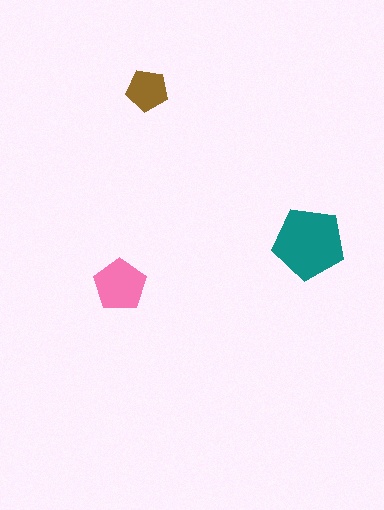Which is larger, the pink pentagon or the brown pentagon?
The pink one.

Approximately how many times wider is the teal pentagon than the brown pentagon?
About 1.5 times wider.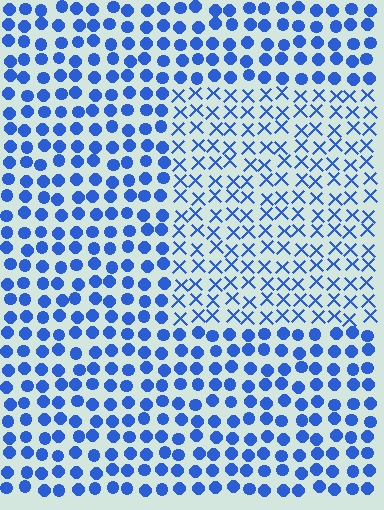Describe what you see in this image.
The image is filled with small blue elements arranged in a uniform grid. A rectangle-shaped region contains X marks, while the surrounding area contains circles. The boundary is defined purely by the change in element shape.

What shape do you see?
I see a rectangle.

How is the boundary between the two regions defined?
The boundary is defined by a change in element shape: X marks inside vs. circles outside. All elements share the same color and spacing.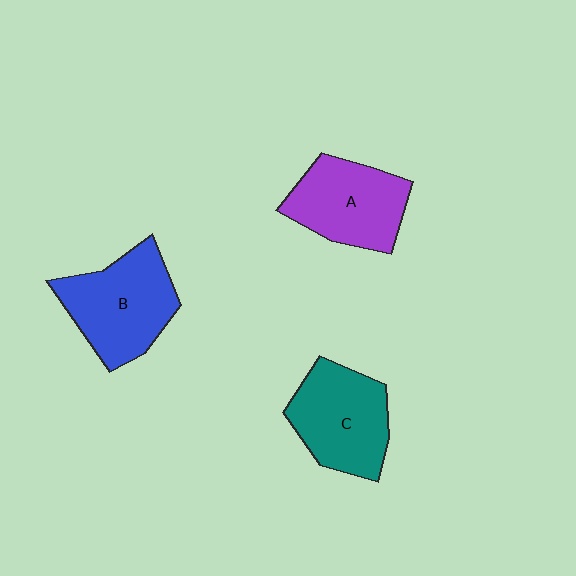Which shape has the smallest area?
Shape A (purple).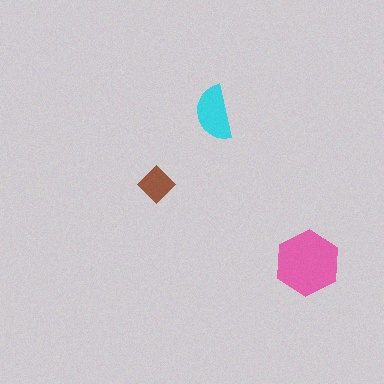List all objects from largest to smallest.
The pink hexagon, the cyan semicircle, the brown diamond.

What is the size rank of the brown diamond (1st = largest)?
3rd.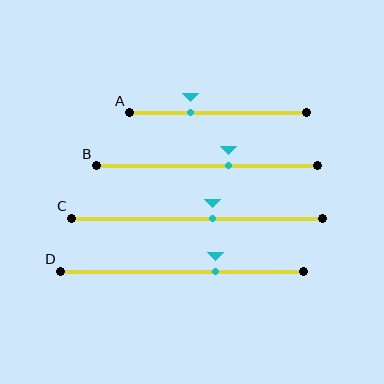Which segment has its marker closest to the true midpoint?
Segment C has its marker closest to the true midpoint.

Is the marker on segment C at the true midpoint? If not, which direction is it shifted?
No, the marker on segment C is shifted to the right by about 6% of the segment length.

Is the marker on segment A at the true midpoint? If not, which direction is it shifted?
No, the marker on segment A is shifted to the left by about 16% of the segment length.